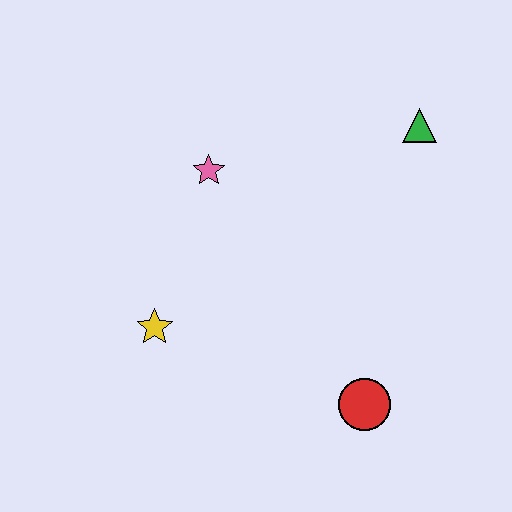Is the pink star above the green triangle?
No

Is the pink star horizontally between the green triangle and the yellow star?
Yes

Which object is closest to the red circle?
The yellow star is closest to the red circle.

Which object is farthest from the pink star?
The red circle is farthest from the pink star.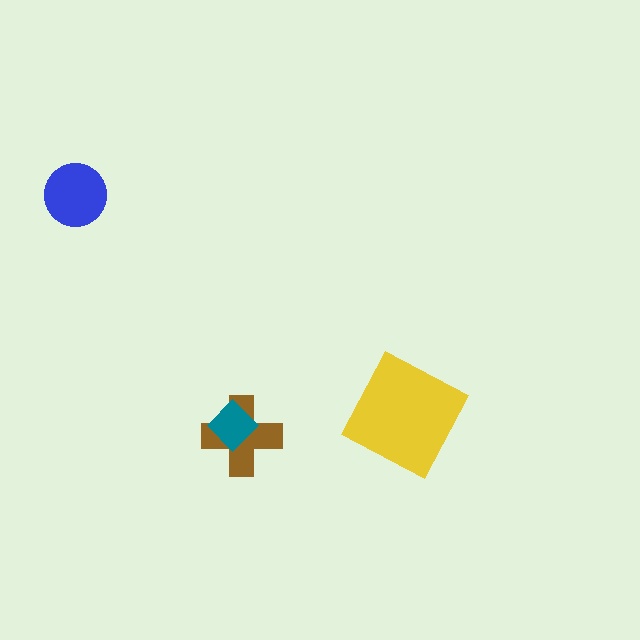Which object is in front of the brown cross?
The teal diamond is in front of the brown cross.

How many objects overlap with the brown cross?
1 object overlaps with the brown cross.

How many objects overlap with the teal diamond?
1 object overlaps with the teal diamond.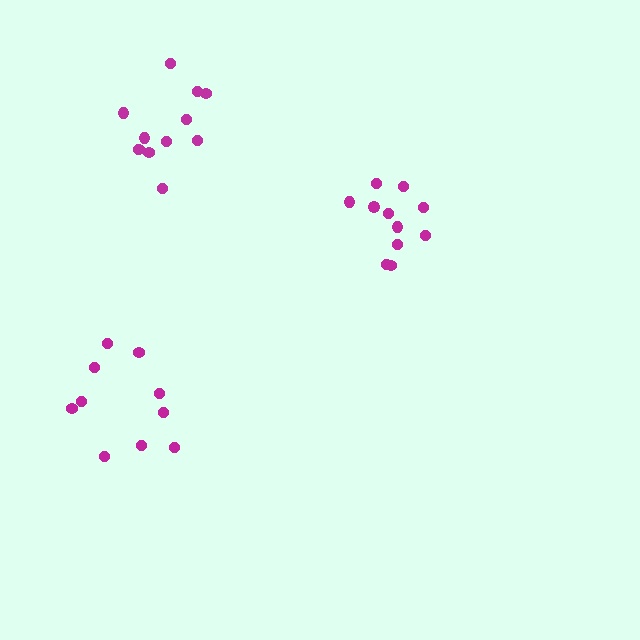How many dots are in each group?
Group 1: 11 dots, Group 2: 10 dots, Group 3: 12 dots (33 total).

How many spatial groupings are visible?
There are 3 spatial groupings.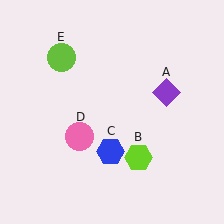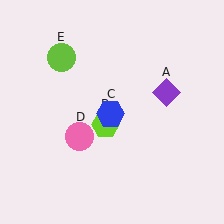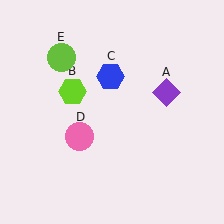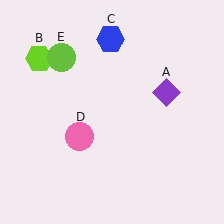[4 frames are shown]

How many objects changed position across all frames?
2 objects changed position: lime hexagon (object B), blue hexagon (object C).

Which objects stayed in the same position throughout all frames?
Purple diamond (object A) and pink circle (object D) and lime circle (object E) remained stationary.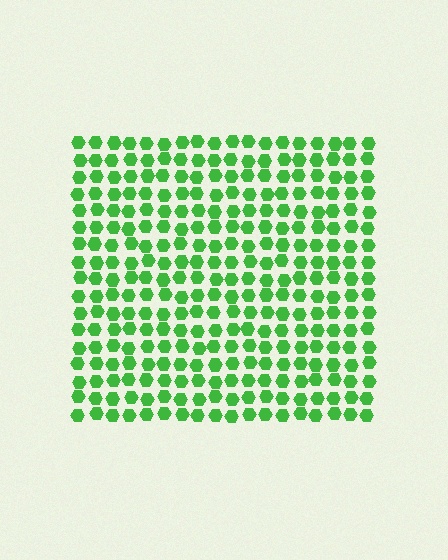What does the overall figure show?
The overall figure shows a square.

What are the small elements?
The small elements are hexagons.